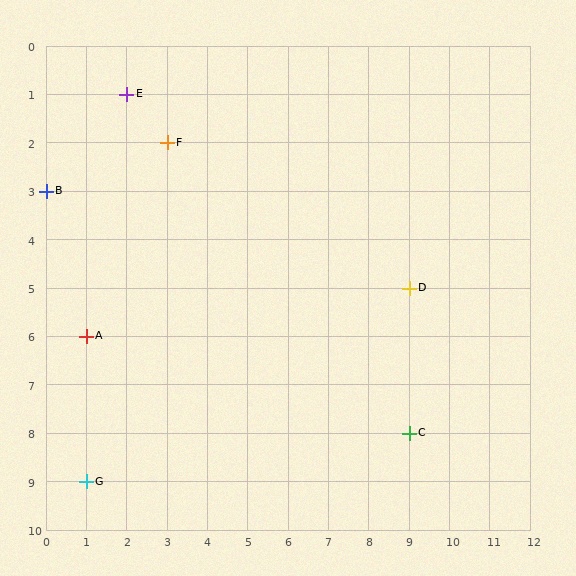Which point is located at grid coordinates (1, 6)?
Point A is at (1, 6).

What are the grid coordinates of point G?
Point G is at grid coordinates (1, 9).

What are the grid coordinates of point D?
Point D is at grid coordinates (9, 5).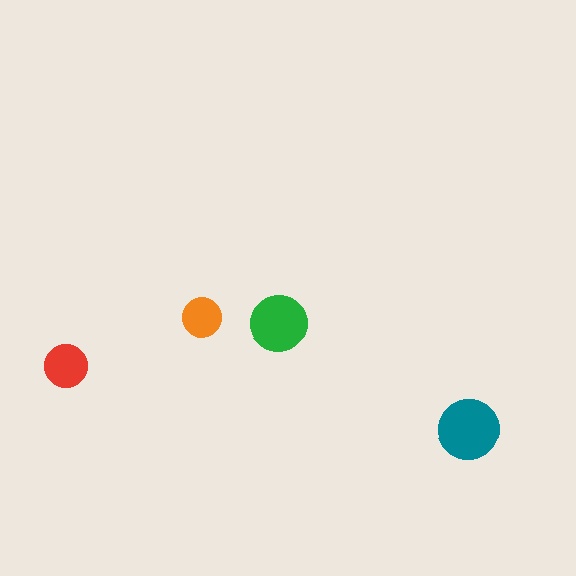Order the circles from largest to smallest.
the teal one, the green one, the red one, the orange one.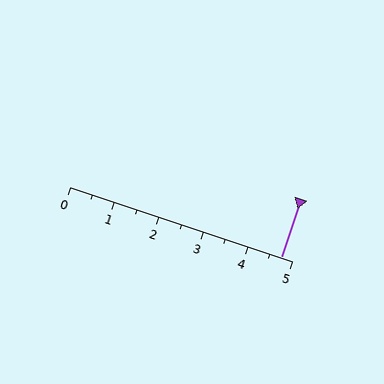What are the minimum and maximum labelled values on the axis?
The axis runs from 0 to 5.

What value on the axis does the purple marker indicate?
The marker indicates approximately 4.8.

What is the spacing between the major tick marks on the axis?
The major ticks are spaced 1 apart.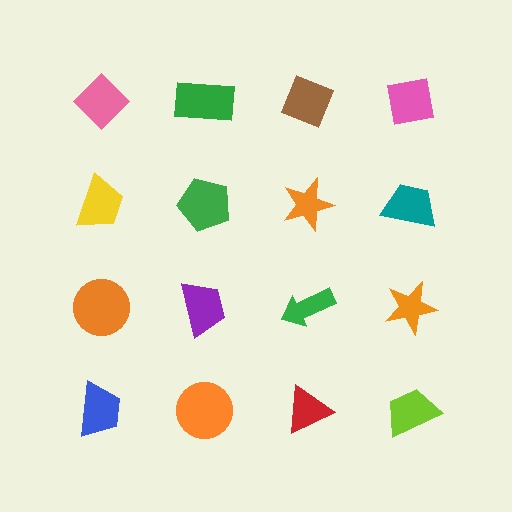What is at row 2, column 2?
A green pentagon.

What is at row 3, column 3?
A green arrow.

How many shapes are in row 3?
4 shapes.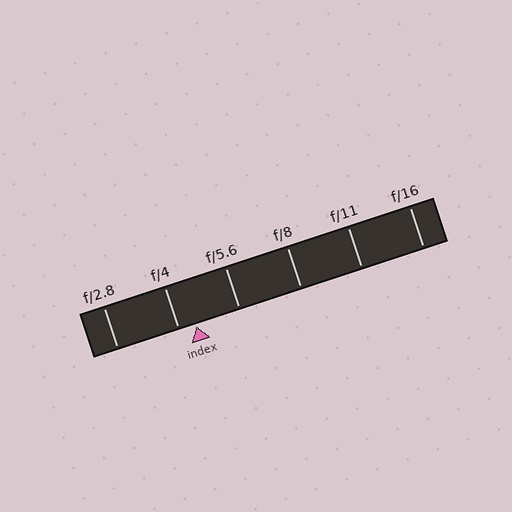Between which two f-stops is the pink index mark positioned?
The index mark is between f/4 and f/5.6.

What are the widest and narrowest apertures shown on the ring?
The widest aperture shown is f/2.8 and the narrowest is f/16.